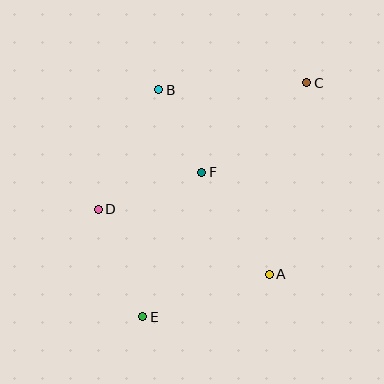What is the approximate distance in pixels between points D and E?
The distance between D and E is approximately 116 pixels.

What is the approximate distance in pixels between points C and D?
The distance between C and D is approximately 244 pixels.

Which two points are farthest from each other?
Points C and E are farthest from each other.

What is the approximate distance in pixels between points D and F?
The distance between D and F is approximately 110 pixels.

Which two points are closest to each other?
Points B and F are closest to each other.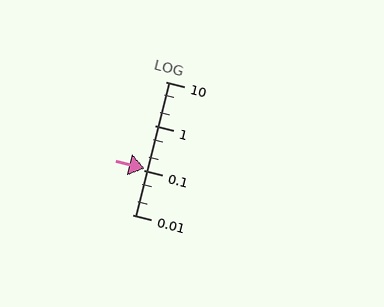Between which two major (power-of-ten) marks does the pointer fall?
The pointer is between 0.1 and 1.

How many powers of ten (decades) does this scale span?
The scale spans 3 decades, from 0.01 to 10.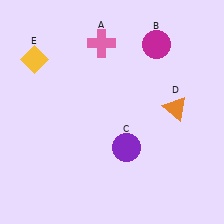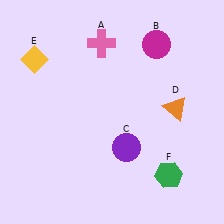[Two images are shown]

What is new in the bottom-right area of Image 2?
A green hexagon (F) was added in the bottom-right area of Image 2.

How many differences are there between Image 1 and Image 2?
There is 1 difference between the two images.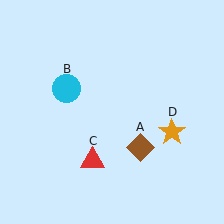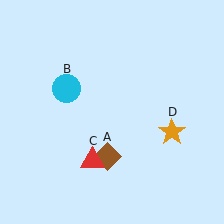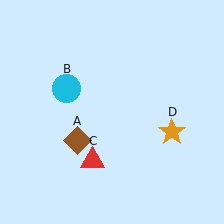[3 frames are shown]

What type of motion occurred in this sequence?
The brown diamond (object A) rotated clockwise around the center of the scene.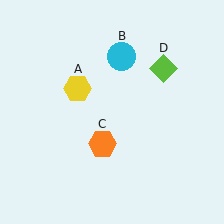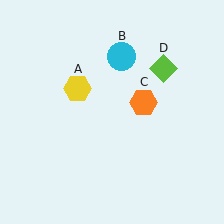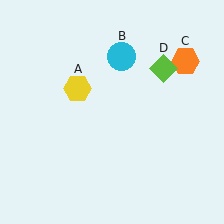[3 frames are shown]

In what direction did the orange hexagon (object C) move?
The orange hexagon (object C) moved up and to the right.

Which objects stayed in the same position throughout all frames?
Yellow hexagon (object A) and cyan circle (object B) and lime diamond (object D) remained stationary.